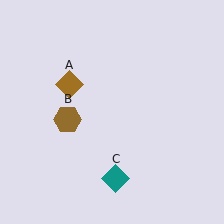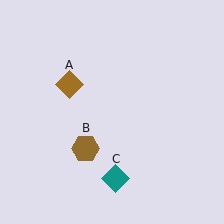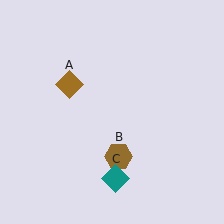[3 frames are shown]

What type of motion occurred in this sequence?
The brown hexagon (object B) rotated counterclockwise around the center of the scene.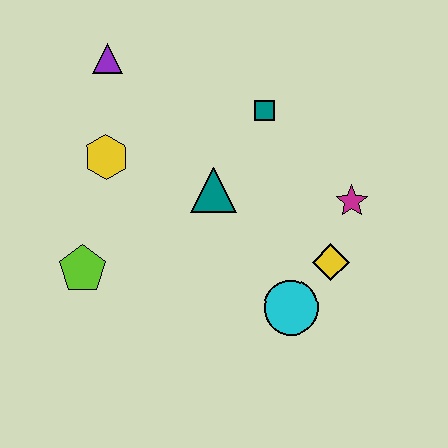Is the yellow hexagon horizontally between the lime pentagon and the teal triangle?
Yes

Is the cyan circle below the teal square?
Yes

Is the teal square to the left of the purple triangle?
No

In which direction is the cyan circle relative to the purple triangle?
The cyan circle is below the purple triangle.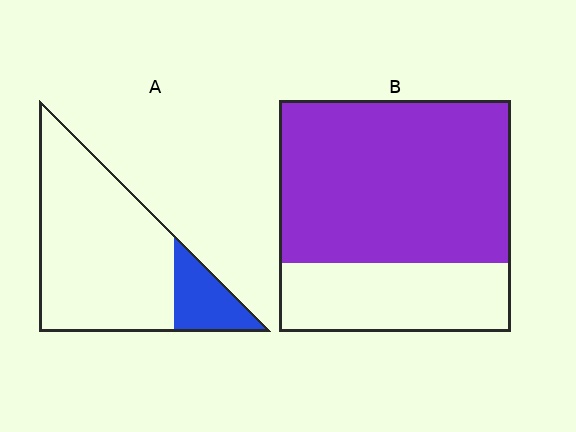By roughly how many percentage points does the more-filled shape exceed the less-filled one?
By roughly 55 percentage points (B over A).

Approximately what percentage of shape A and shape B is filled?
A is approximately 20% and B is approximately 70%.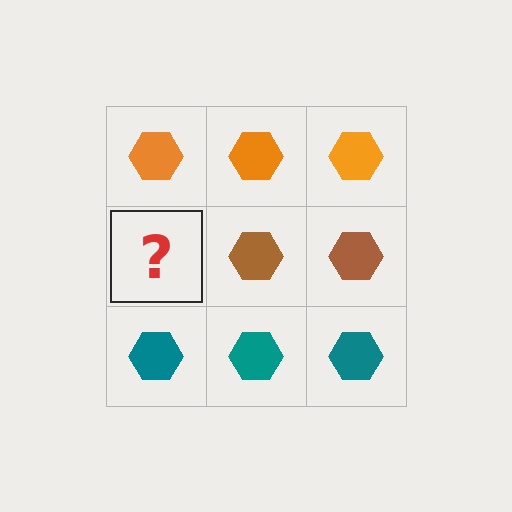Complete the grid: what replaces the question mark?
The question mark should be replaced with a brown hexagon.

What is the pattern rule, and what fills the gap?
The rule is that each row has a consistent color. The gap should be filled with a brown hexagon.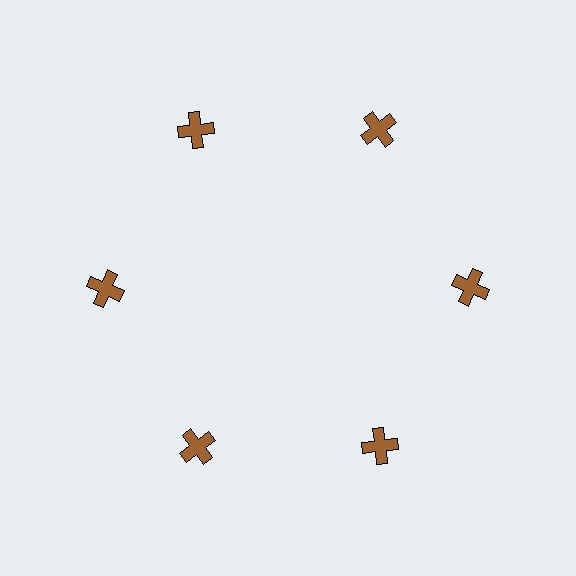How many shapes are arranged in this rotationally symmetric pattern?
There are 6 shapes, arranged in 6 groups of 1.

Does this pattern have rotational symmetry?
Yes, this pattern has 6-fold rotational symmetry. It looks the same after rotating 60 degrees around the center.